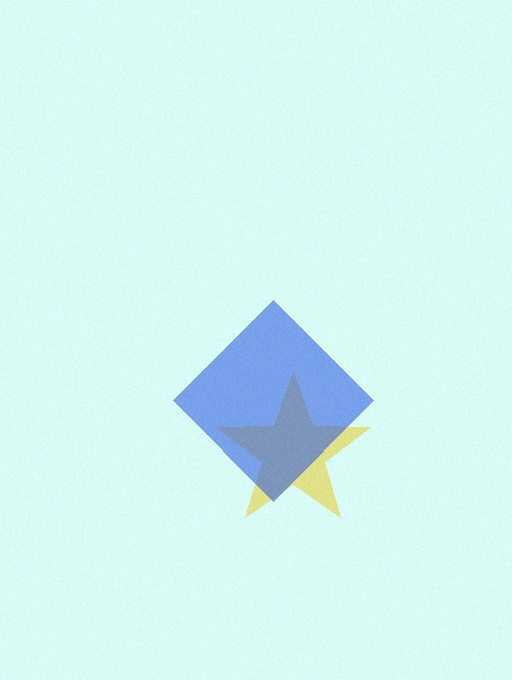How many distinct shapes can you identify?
There are 2 distinct shapes: a yellow star, a blue diamond.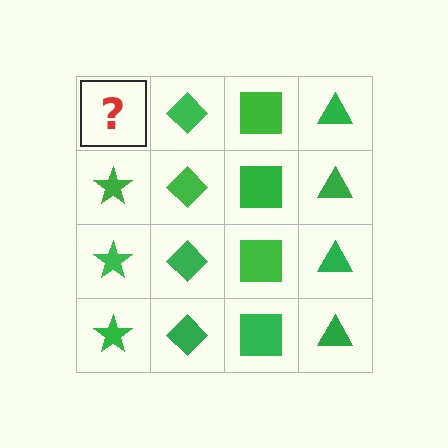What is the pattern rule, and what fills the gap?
The rule is that each column has a consistent shape. The gap should be filled with a green star.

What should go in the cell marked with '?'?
The missing cell should contain a green star.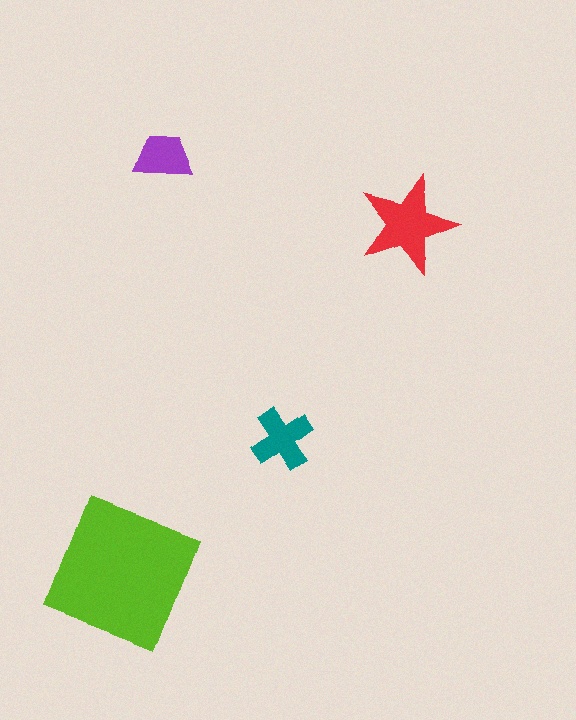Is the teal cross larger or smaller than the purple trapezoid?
Larger.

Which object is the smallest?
The purple trapezoid.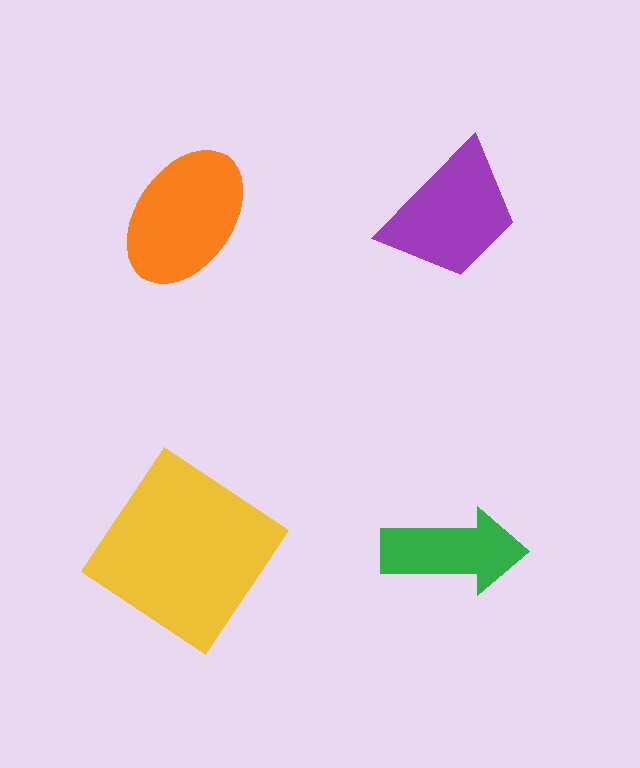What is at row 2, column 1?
A yellow diamond.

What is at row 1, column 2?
A purple trapezoid.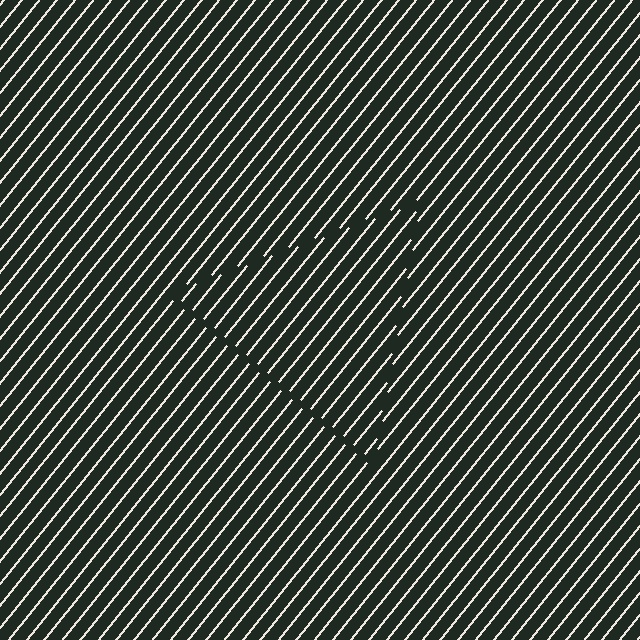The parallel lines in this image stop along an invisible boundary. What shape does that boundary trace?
An illusory triangle. The interior of the shape contains the same grating, shifted by half a period — the contour is defined by the phase discontinuity where line-ends from the inner and outer gratings abut.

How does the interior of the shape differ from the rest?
The interior of the shape contains the same grating, shifted by half a period — the contour is defined by the phase discontinuity where line-ends from the inner and outer gratings abut.